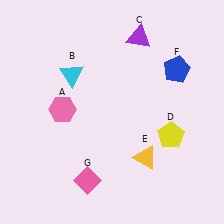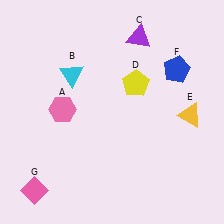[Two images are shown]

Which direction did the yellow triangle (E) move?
The yellow triangle (E) moved right.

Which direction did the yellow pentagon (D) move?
The yellow pentagon (D) moved up.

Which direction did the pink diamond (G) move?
The pink diamond (G) moved left.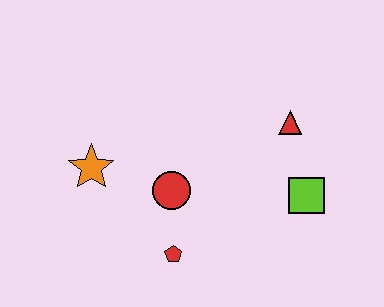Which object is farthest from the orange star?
The lime square is farthest from the orange star.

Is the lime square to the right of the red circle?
Yes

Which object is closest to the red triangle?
The lime square is closest to the red triangle.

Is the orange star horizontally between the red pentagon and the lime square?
No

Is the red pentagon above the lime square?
No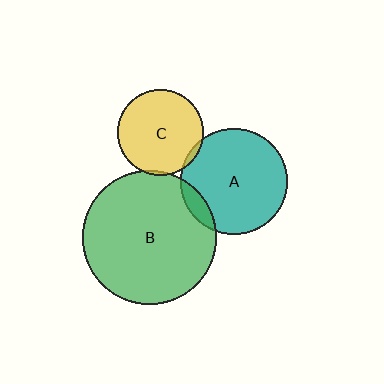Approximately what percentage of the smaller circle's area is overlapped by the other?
Approximately 5%.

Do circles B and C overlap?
Yes.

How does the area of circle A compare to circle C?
Approximately 1.5 times.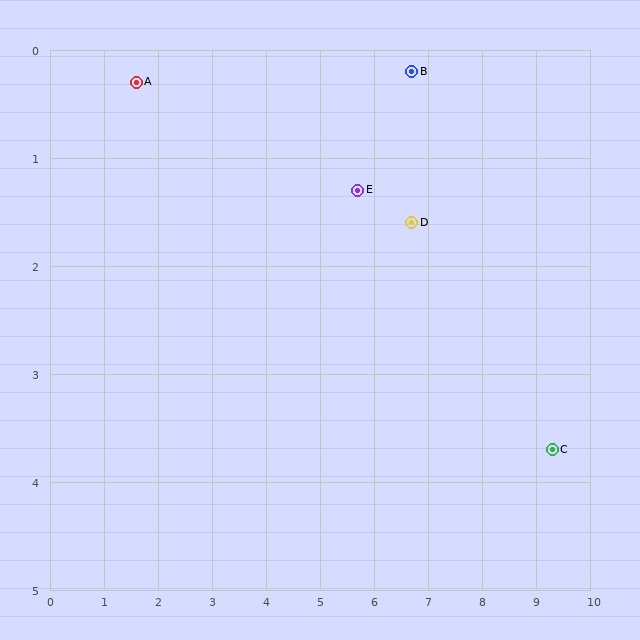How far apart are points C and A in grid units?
Points C and A are about 8.4 grid units apart.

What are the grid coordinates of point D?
Point D is at approximately (6.7, 1.6).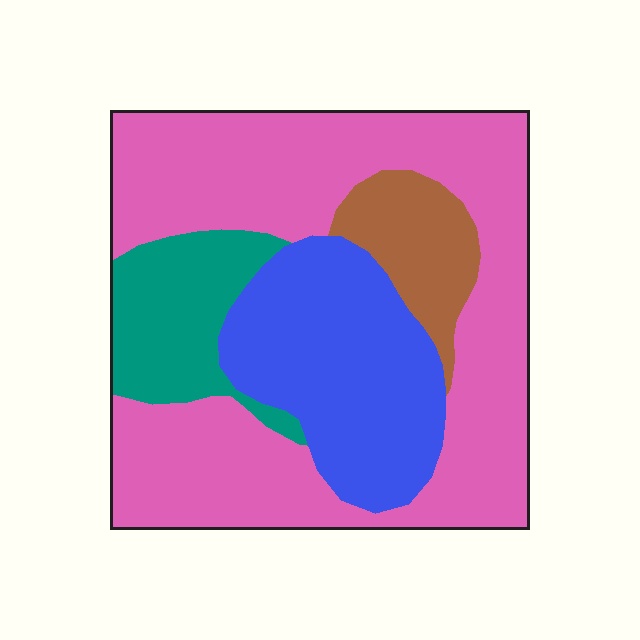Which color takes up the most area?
Pink, at roughly 55%.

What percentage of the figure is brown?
Brown covers about 10% of the figure.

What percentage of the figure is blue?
Blue covers around 25% of the figure.